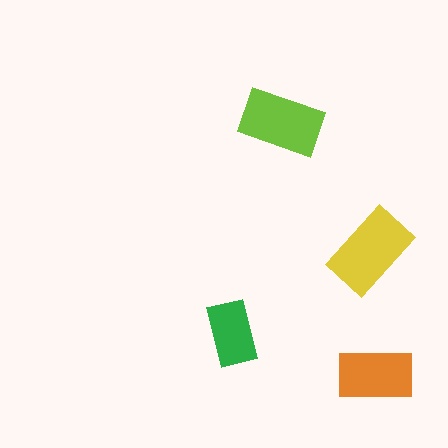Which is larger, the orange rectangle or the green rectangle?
The orange one.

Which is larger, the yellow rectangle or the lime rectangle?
The yellow one.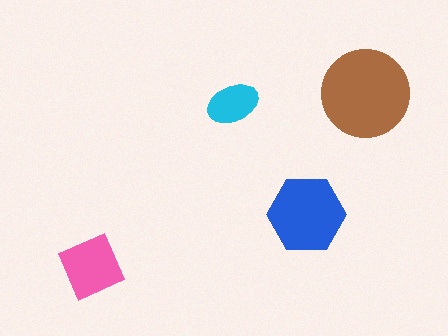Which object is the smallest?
The cyan ellipse.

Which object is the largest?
The brown circle.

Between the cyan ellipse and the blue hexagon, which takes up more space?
The blue hexagon.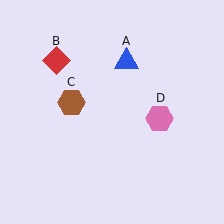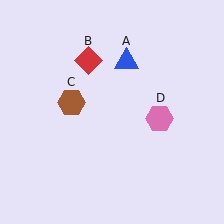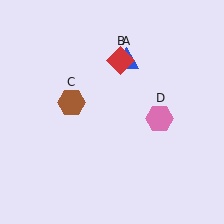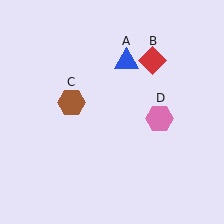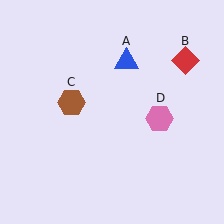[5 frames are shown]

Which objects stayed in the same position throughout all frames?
Blue triangle (object A) and brown hexagon (object C) and pink hexagon (object D) remained stationary.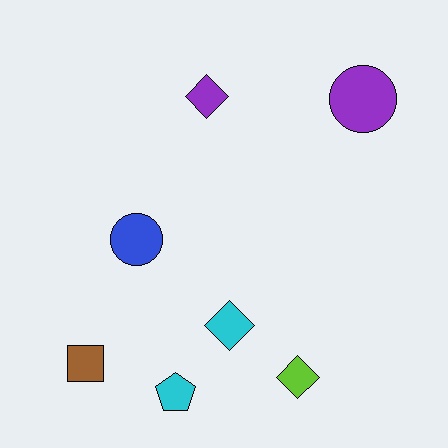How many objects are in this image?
There are 7 objects.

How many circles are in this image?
There are 2 circles.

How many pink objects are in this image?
There are no pink objects.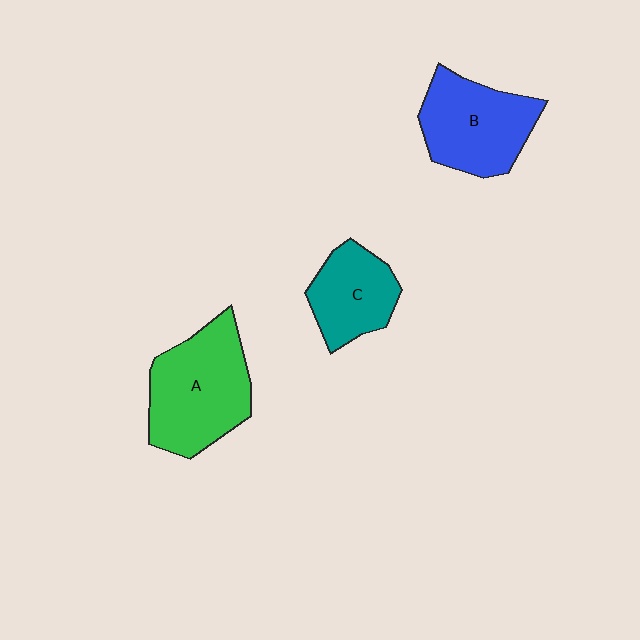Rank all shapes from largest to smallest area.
From largest to smallest: A (green), B (blue), C (teal).